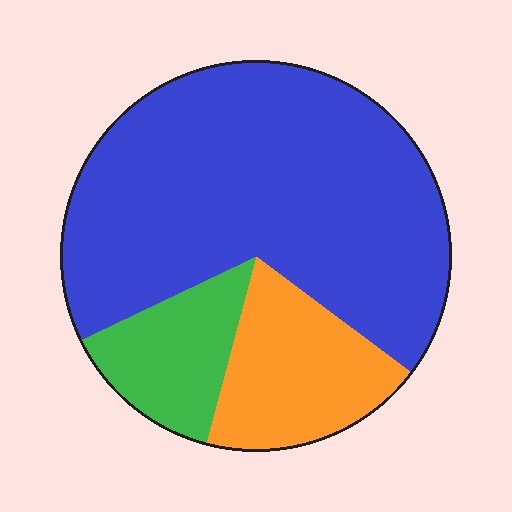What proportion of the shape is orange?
Orange takes up between a sixth and a third of the shape.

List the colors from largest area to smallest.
From largest to smallest: blue, orange, green.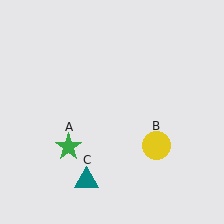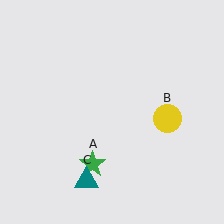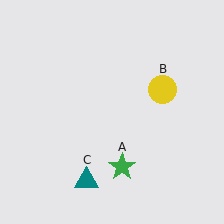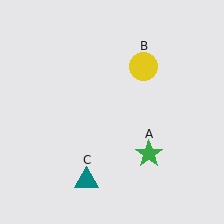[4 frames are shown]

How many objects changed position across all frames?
2 objects changed position: green star (object A), yellow circle (object B).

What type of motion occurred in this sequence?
The green star (object A), yellow circle (object B) rotated counterclockwise around the center of the scene.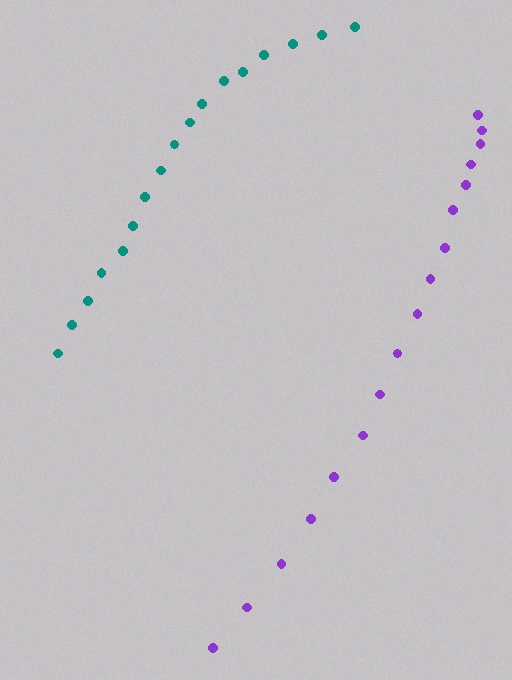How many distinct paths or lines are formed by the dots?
There are 2 distinct paths.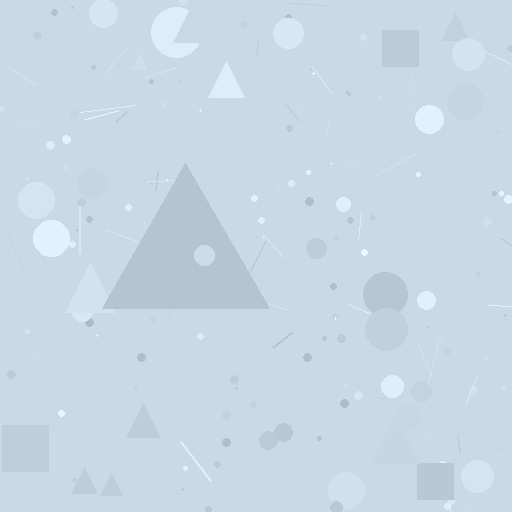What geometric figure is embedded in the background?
A triangle is embedded in the background.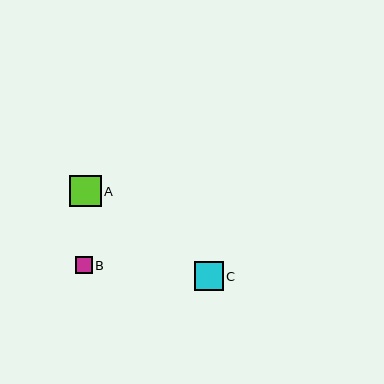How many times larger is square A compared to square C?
Square A is approximately 1.1 times the size of square C.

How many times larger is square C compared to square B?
Square C is approximately 1.7 times the size of square B.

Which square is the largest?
Square A is the largest with a size of approximately 31 pixels.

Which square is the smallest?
Square B is the smallest with a size of approximately 17 pixels.